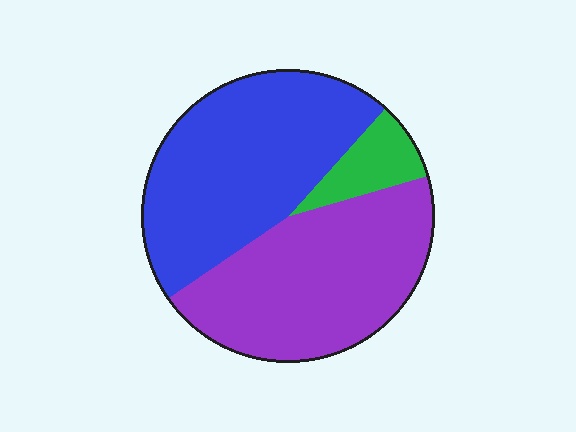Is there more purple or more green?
Purple.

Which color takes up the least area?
Green, at roughly 10%.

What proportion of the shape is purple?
Purple covers roughly 45% of the shape.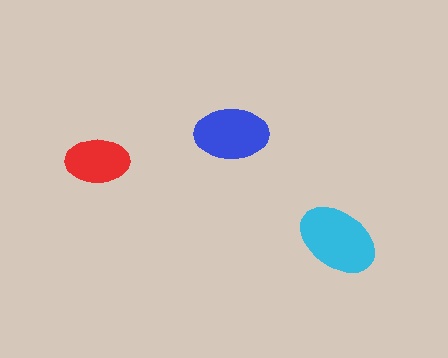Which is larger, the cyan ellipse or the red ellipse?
The cyan one.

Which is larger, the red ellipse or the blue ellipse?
The blue one.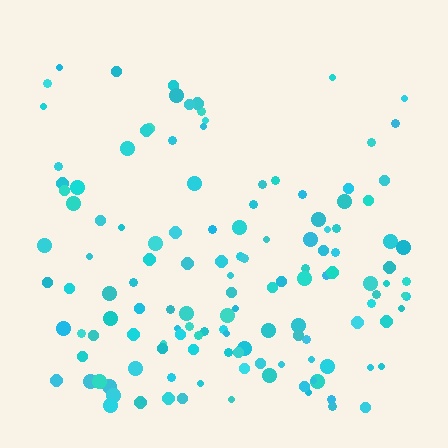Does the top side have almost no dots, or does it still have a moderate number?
Still a moderate number, just noticeably fewer than the bottom.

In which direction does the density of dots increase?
From top to bottom, with the bottom side densest.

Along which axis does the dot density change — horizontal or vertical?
Vertical.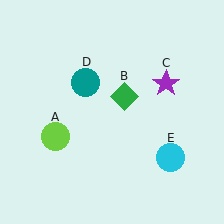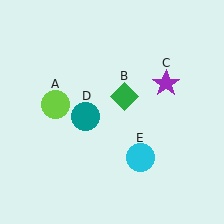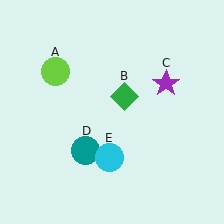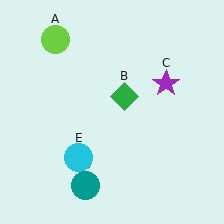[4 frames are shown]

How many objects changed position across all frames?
3 objects changed position: lime circle (object A), teal circle (object D), cyan circle (object E).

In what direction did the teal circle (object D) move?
The teal circle (object D) moved down.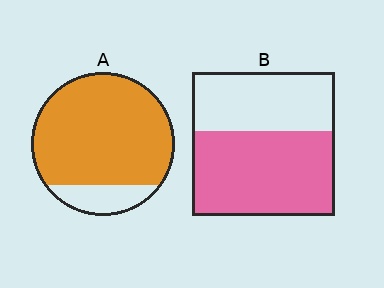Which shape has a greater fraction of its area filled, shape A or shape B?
Shape A.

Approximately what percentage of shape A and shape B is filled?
A is approximately 85% and B is approximately 60%.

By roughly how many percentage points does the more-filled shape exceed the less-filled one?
By roughly 25 percentage points (A over B).